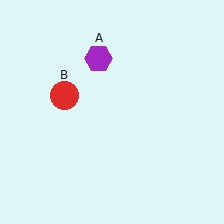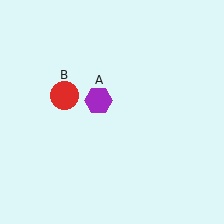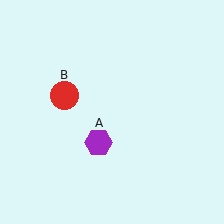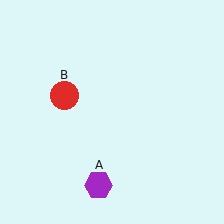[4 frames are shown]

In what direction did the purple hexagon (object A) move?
The purple hexagon (object A) moved down.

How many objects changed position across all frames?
1 object changed position: purple hexagon (object A).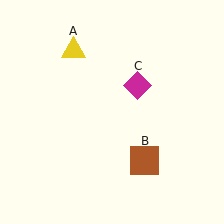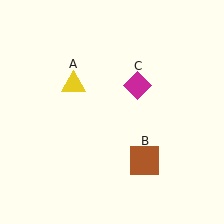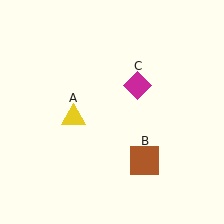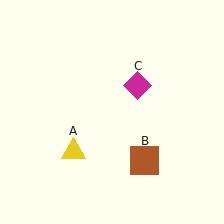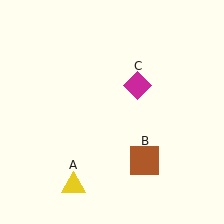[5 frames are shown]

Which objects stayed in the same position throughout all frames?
Brown square (object B) and magenta diamond (object C) remained stationary.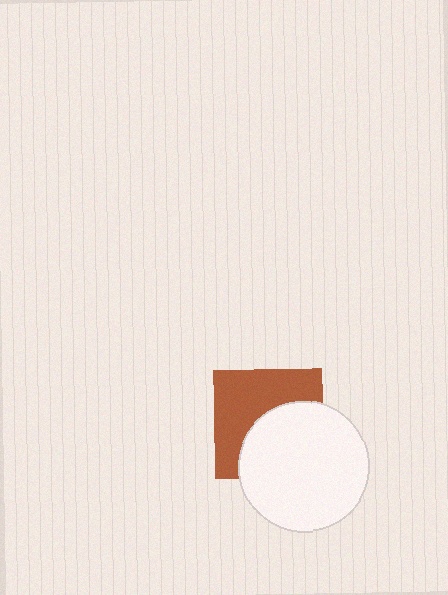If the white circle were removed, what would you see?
You would see the complete brown square.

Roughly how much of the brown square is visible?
About half of it is visible (roughly 53%).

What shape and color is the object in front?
The object in front is a white circle.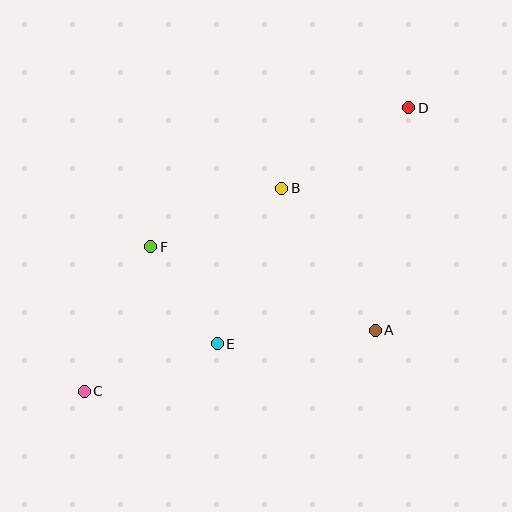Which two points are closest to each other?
Points E and F are closest to each other.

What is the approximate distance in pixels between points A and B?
The distance between A and B is approximately 170 pixels.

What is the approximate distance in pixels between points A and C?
The distance between A and C is approximately 297 pixels.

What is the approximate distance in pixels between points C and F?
The distance between C and F is approximately 159 pixels.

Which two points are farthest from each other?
Points C and D are farthest from each other.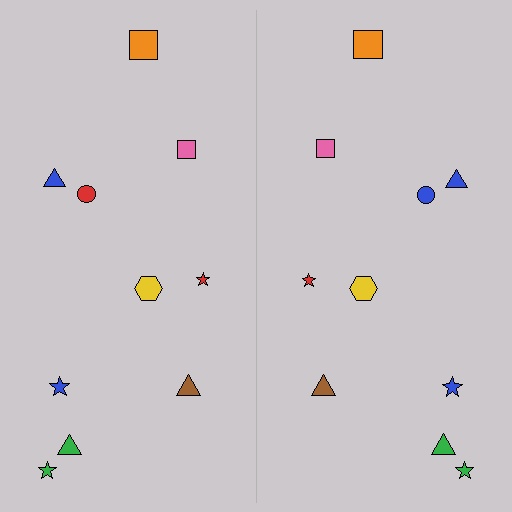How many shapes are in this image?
There are 20 shapes in this image.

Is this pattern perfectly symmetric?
No, the pattern is not perfectly symmetric. The blue circle on the right side breaks the symmetry — its mirror counterpart is red.